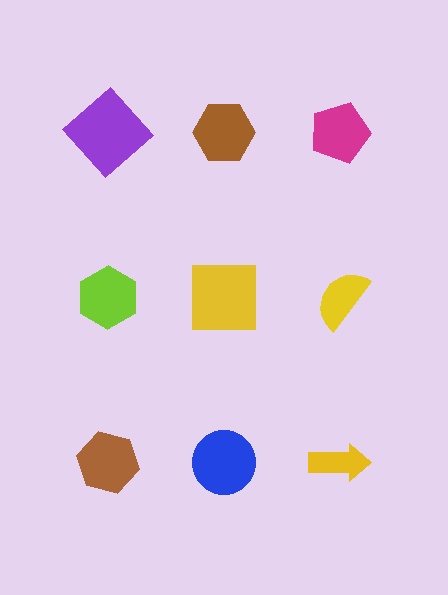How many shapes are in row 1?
3 shapes.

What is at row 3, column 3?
A yellow arrow.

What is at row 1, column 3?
A magenta pentagon.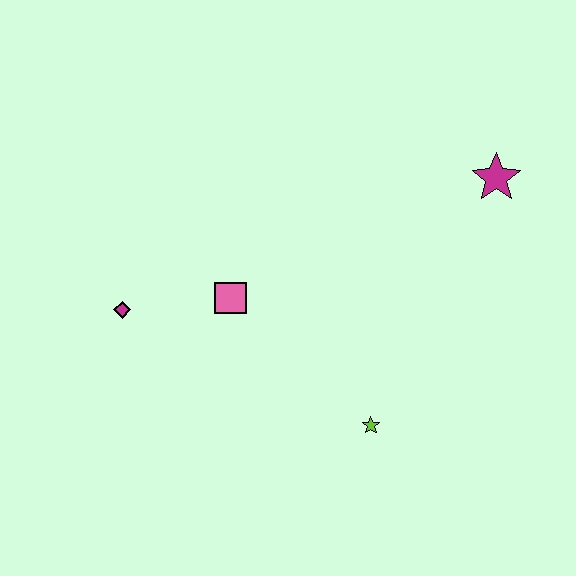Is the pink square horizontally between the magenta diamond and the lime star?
Yes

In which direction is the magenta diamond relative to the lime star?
The magenta diamond is to the left of the lime star.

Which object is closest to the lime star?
The pink square is closest to the lime star.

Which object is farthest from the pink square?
The magenta star is farthest from the pink square.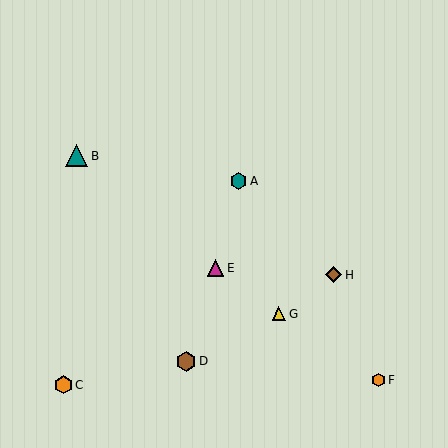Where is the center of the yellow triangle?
The center of the yellow triangle is at (279, 314).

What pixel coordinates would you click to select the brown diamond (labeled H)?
Click at (334, 275) to select the brown diamond H.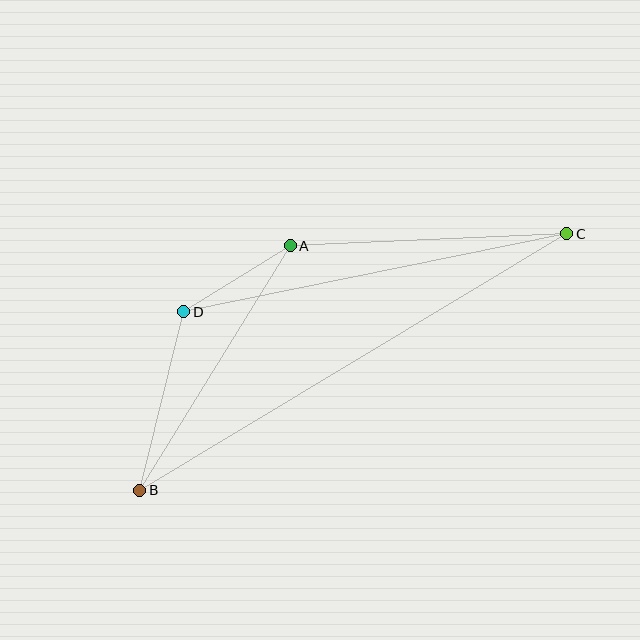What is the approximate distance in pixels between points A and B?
The distance between A and B is approximately 287 pixels.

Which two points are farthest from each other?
Points B and C are farthest from each other.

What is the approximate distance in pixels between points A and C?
The distance between A and C is approximately 277 pixels.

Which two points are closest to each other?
Points A and D are closest to each other.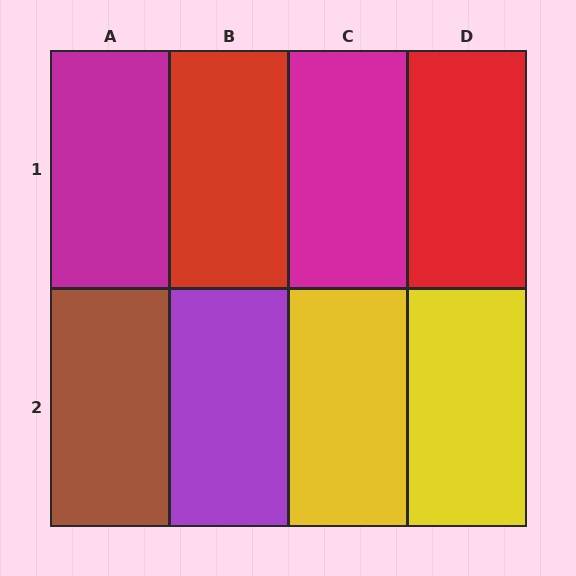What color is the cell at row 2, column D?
Yellow.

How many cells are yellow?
2 cells are yellow.